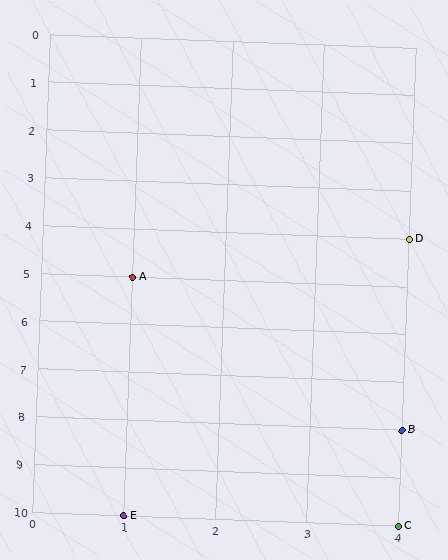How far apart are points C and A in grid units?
Points C and A are 3 columns and 5 rows apart (about 5.8 grid units diagonally).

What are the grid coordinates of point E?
Point E is at grid coordinates (1, 10).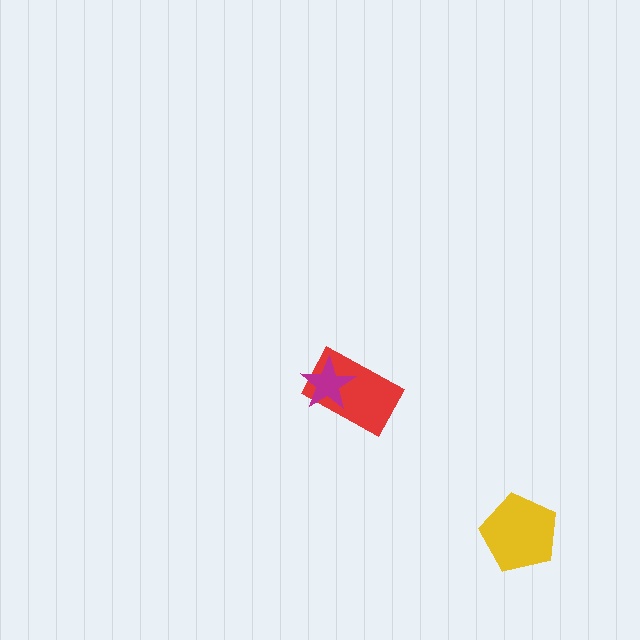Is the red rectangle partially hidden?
Yes, it is partially covered by another shape.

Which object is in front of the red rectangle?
The magenta star is in front of the red rectangle.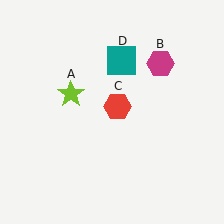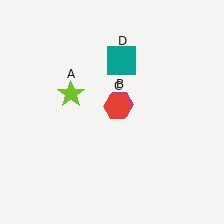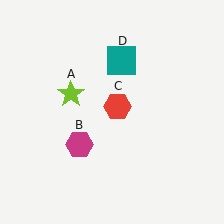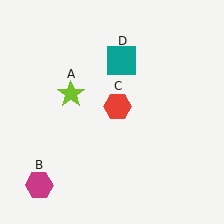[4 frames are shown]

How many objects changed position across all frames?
1 object changed position: magenta hexagon (object B).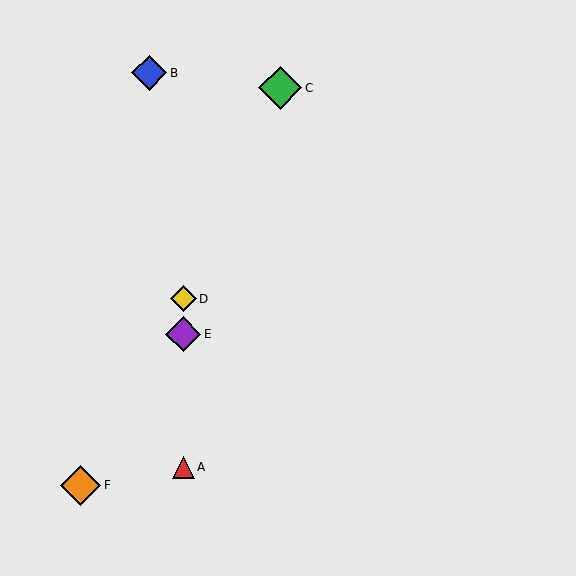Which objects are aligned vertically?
Objects A, D, E are aligned vertically.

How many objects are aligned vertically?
3 objects (A, D, E) are aligned vertically.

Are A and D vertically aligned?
Yes, both are at x≈183.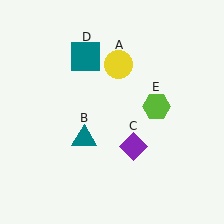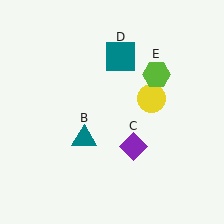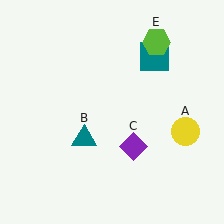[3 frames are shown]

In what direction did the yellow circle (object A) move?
The yellow circle (object A) moved down and to the right.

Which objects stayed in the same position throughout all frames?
Teal triangle (object B) and purple diamond (object C) remained stationary.